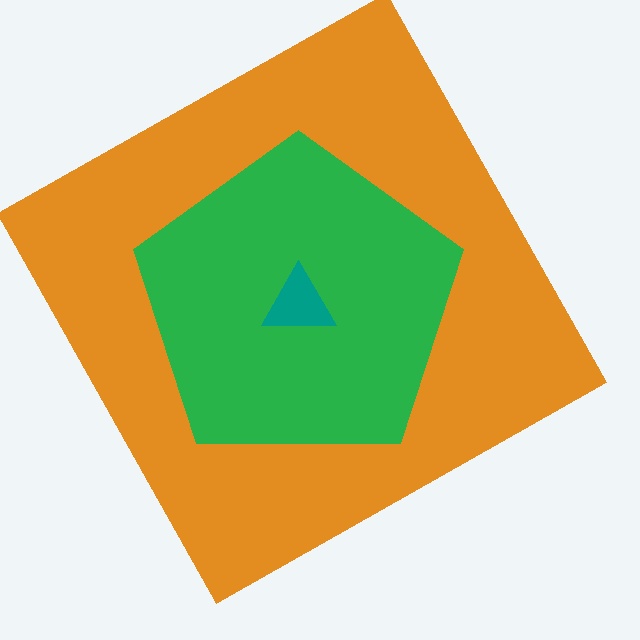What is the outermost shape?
The orange square.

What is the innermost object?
The teal triangle.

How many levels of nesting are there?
3.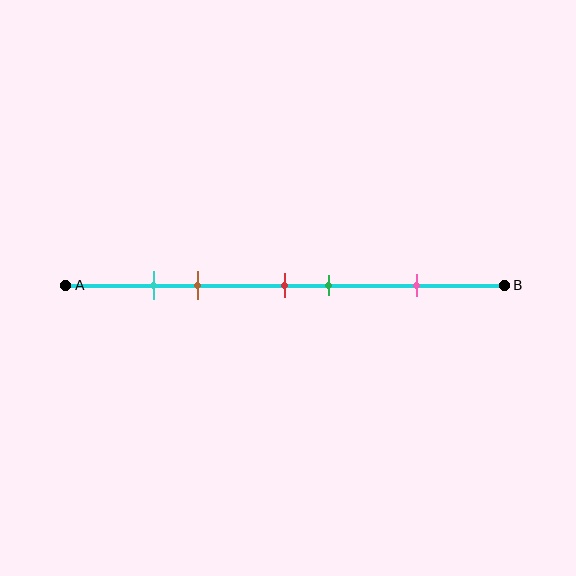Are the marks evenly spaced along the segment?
No, the marks are not evenly spaced.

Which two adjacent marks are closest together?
The cyan and brown marks are the closest adjacent pair.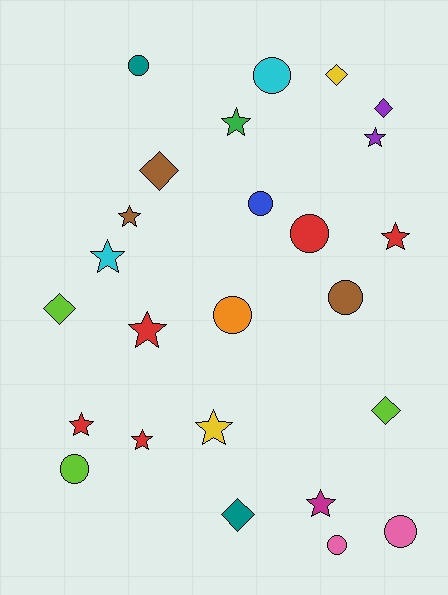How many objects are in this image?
There are 25 objects.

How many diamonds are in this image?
There are 6 diamonds.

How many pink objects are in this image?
There are 2 pink objects.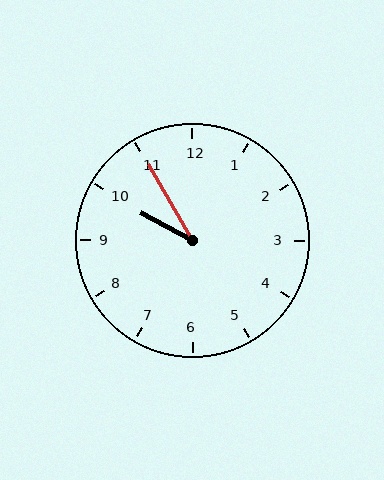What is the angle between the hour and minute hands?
Approximately 32 degrees.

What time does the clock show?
9:55.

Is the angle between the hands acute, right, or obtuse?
It is acute.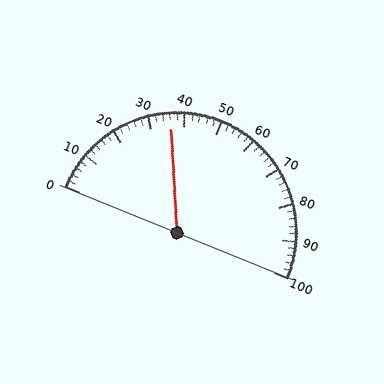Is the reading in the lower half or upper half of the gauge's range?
The reading is in the lower half of the range (0 to 100).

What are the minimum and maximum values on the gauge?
The gauge ranges from 0 to 100.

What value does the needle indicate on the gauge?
The needle indicates approximately 36.